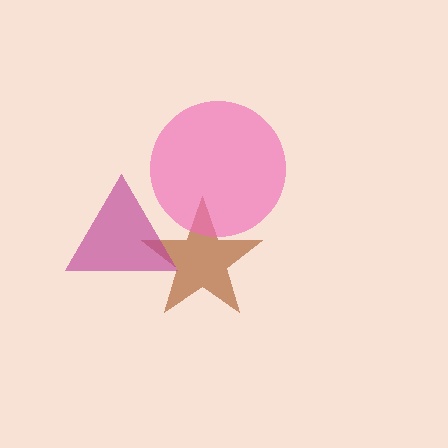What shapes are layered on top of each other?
The layered shapes are: a brown star, a pink circle, a magenta triangle.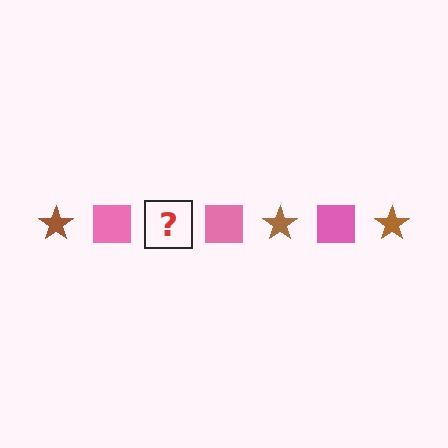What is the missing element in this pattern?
The missing element is a brown star.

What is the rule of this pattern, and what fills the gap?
The rule is that the pattern alternates between brown star and pink square. The gap should be filled with a brown star.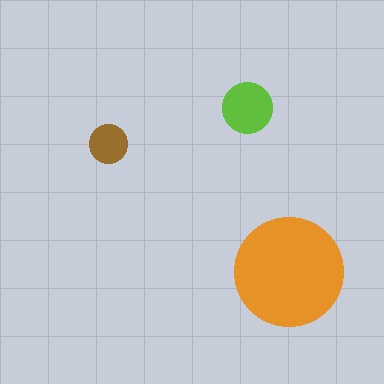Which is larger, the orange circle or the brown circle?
The orange one.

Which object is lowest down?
The orange circle is bottommost.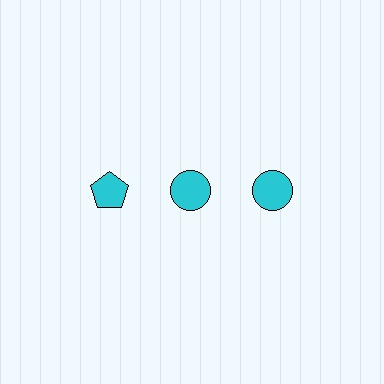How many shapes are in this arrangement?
There are 3 shapes arranged in a grid pattern.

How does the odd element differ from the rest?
It has a different shape: pentagon instead of circle.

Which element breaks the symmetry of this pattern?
The cyan pentagon in the top row, leftmost column breaks the symmetry. All other shapes are cyan circles.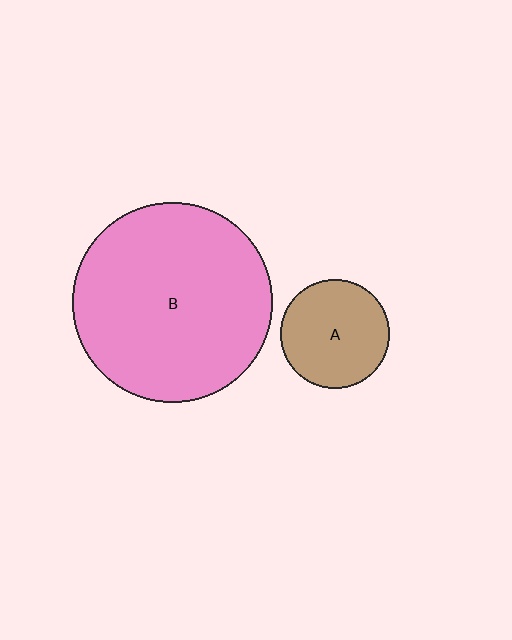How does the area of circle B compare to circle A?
Approximately 3.4 times.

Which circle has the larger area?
Circle B (pink).